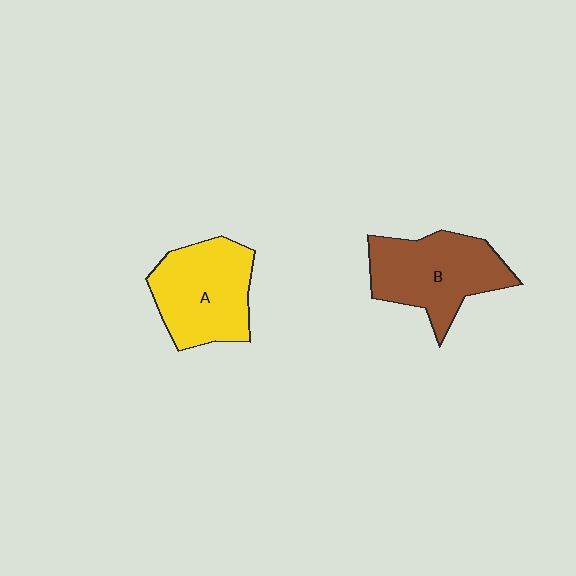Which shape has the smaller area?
Shape A (yellow).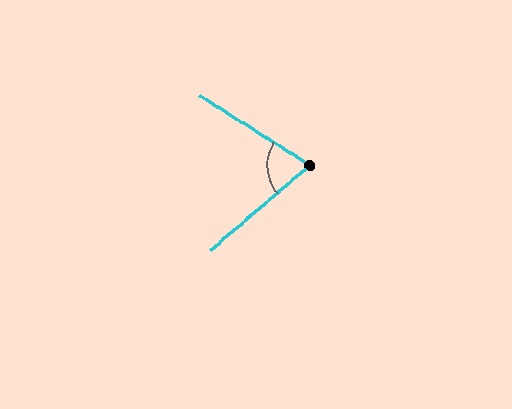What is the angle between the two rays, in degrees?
Approximately 72 degrees.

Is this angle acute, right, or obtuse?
It is acute.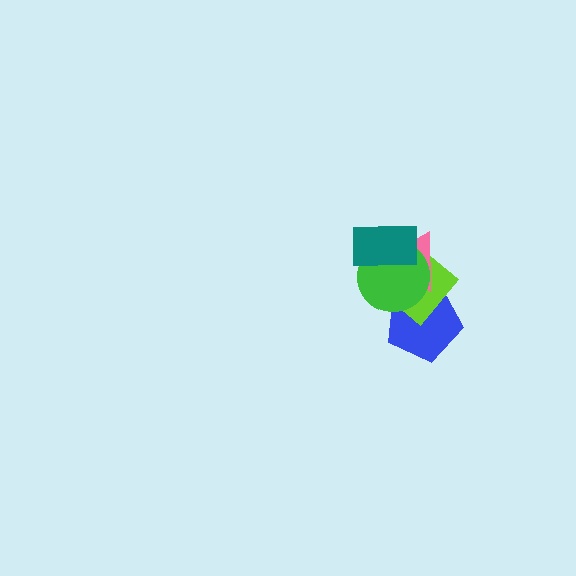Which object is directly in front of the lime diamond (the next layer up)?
The pink triangle is directly in front of the lime diamond.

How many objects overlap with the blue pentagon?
3 objects overlap with the blue pentagon.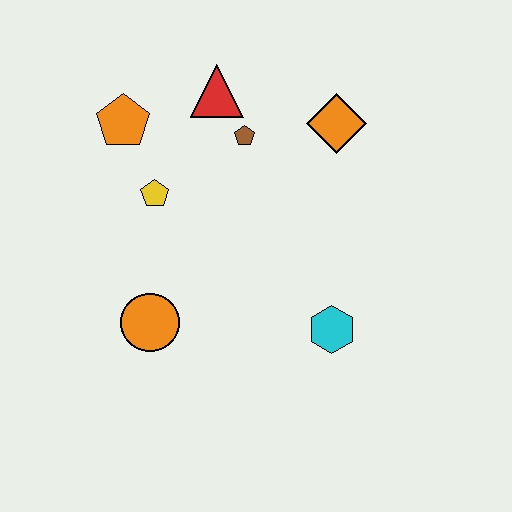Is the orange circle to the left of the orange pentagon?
No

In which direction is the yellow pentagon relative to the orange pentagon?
The yellow pentagon is below the orange pentagon.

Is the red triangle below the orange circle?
No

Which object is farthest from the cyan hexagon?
The orange pentagon is farthest from the cyan hexagon.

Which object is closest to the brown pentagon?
The red triangle is closest to the brown pentagon.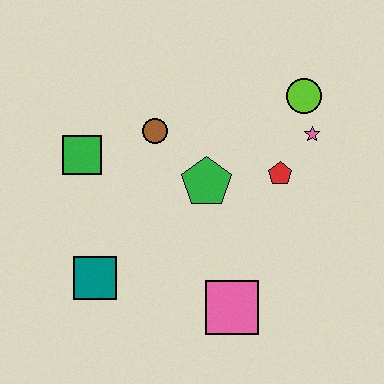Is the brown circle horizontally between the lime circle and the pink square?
No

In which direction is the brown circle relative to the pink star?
The brown circle is to the left of the pink star.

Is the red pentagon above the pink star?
No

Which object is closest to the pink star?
The lime circle is closest to the pink star.